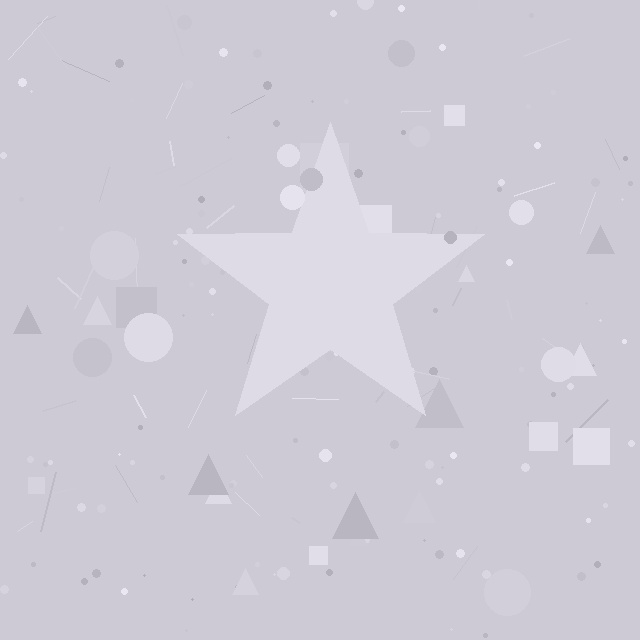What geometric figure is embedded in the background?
A star is embedded in the background.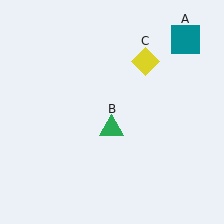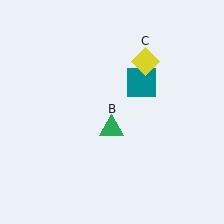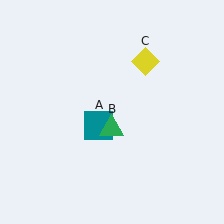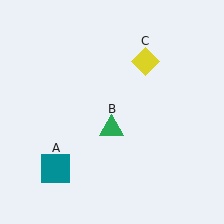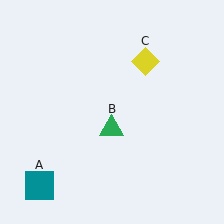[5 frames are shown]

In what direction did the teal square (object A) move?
The teal square (object A) moved down and to the left.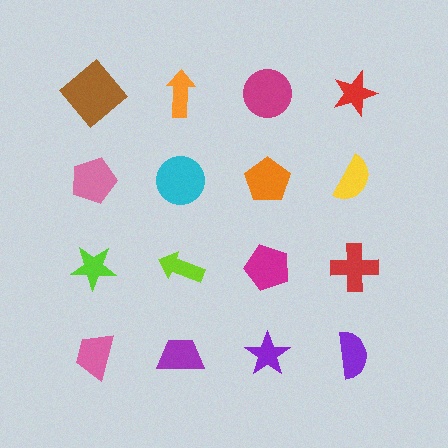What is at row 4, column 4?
A purple semicircle.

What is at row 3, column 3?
A magenta pentagon.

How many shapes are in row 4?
4 shapes.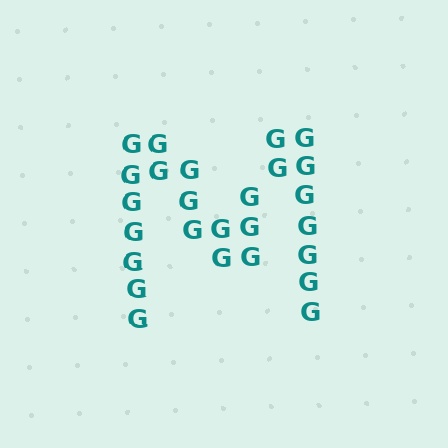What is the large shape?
The large shape is the letter M.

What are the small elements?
The small elements are letter G's.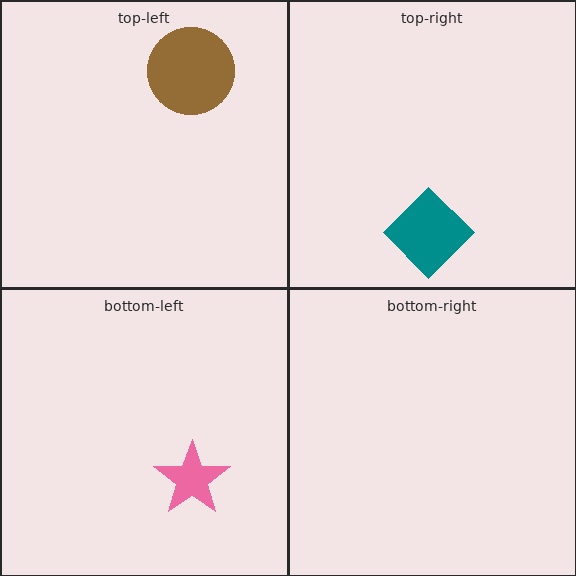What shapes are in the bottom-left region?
The pink star.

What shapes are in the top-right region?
The teal diamond.